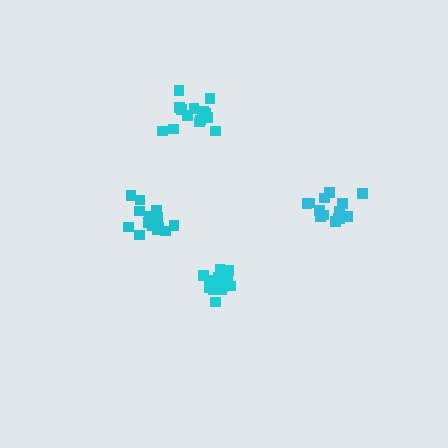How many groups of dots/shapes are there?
There are 4 groups.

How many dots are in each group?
Group 1: 18 dots, Group 2: 14 dots, Group 3: 15 dots, Group 4: 15 dots (62 total).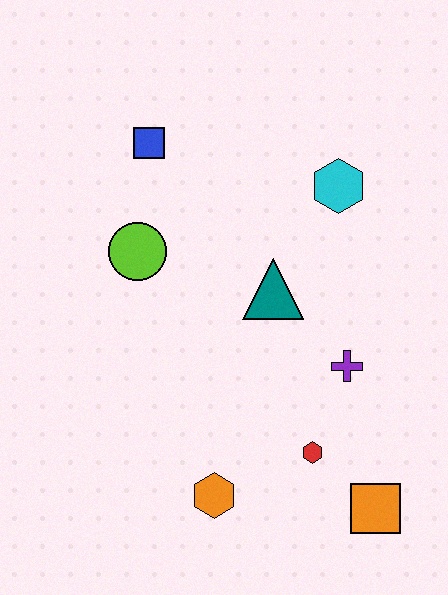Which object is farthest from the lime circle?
The orange square is farthest from the lime circle.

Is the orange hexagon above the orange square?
Yes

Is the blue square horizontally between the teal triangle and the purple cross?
No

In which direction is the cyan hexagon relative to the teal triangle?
The cyan hexagon is above the teal triangle.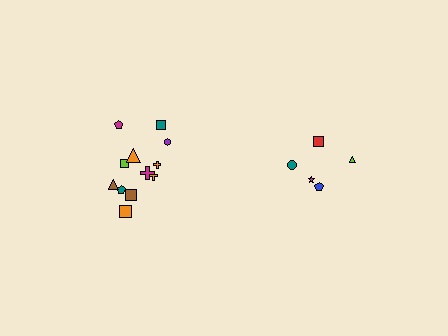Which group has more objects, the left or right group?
The left group.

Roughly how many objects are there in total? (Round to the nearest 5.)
Roughly 15 objects in total.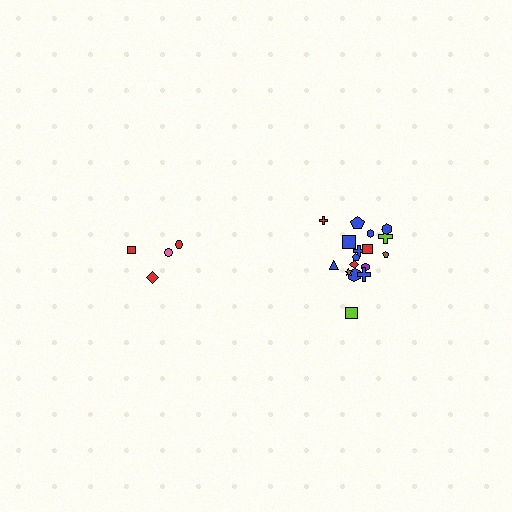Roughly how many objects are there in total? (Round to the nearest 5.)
Roughly 20 objects in total.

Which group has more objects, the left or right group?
The right group.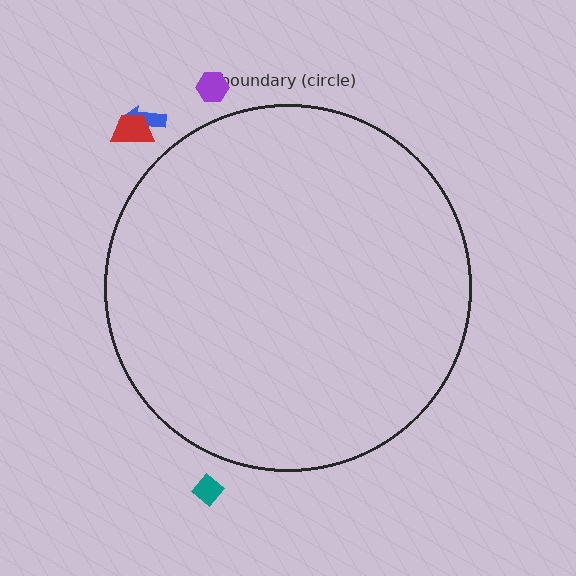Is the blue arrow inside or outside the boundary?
Outside.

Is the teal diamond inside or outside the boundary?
Outside.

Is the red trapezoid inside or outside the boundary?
Outside.